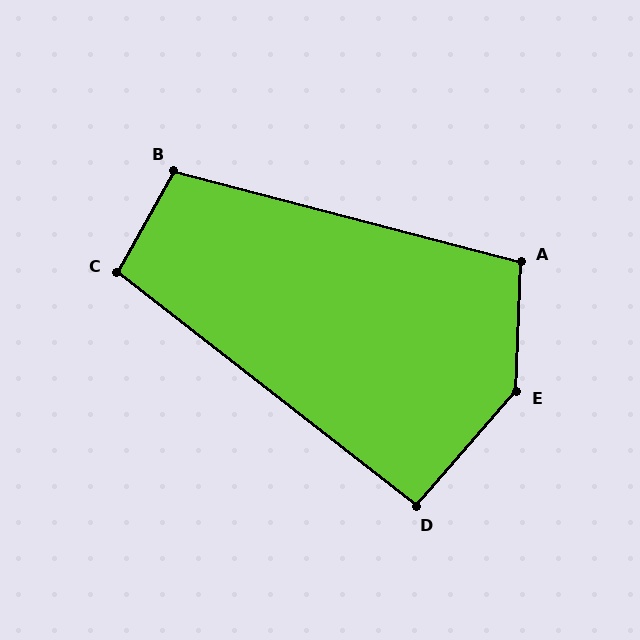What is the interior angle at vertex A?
Approximately 103 degrees (obtuse).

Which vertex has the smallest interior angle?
D, at approximately 93 degrees.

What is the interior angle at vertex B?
Approximately 105 degrees (obtuse).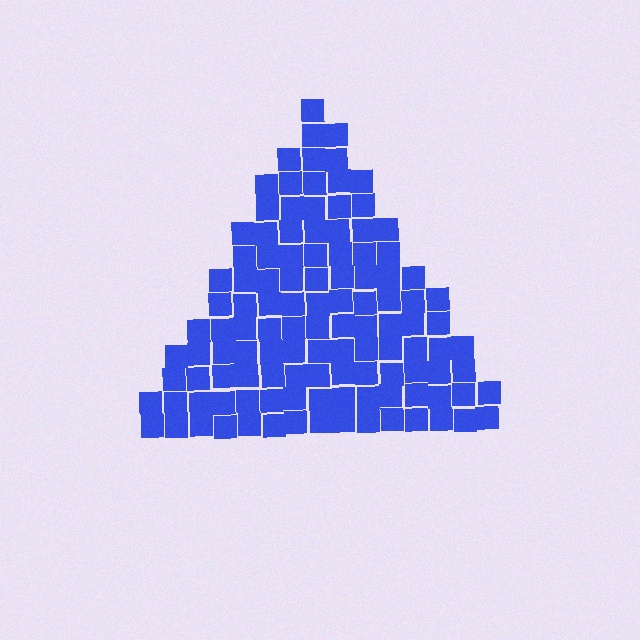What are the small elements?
The small elements are squares.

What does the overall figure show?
The overall figure shows a triangle.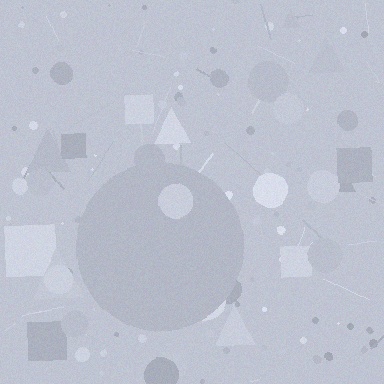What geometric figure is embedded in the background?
A circle is embedded in the background.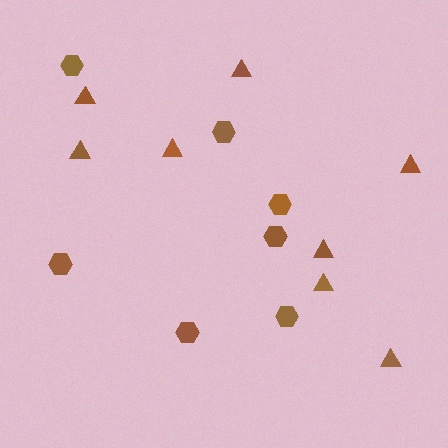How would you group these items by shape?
There are 2 groups: one group of hexagons (7) and one group of triangles (8).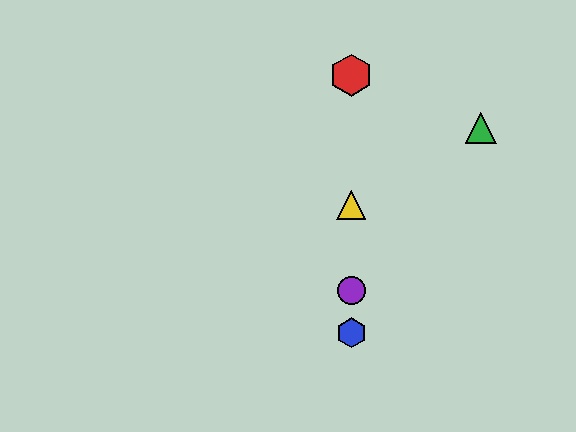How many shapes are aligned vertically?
4 shapes (the red hexagon, the blue hexagon, the yellow triangle, the purple circle) are aligned vertically.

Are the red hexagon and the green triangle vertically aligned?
No, the red hexagon is at x≈351 and the green triangle is at x≈481.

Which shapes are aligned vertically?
The red hexagon, the blue hexagon, the yellow triangle, the purple circle are aligned vertically.